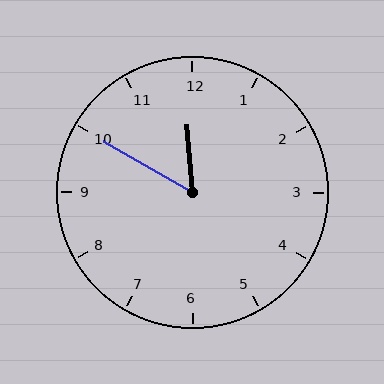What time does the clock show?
11:50.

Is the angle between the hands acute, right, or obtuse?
It is acute.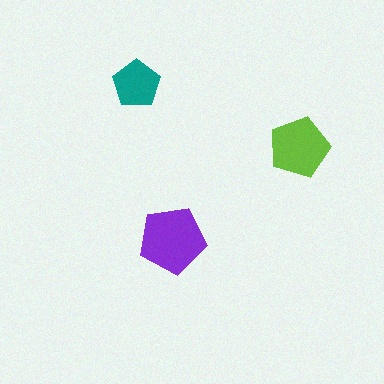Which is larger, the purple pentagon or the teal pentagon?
The purple one.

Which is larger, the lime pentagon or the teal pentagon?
The lime one.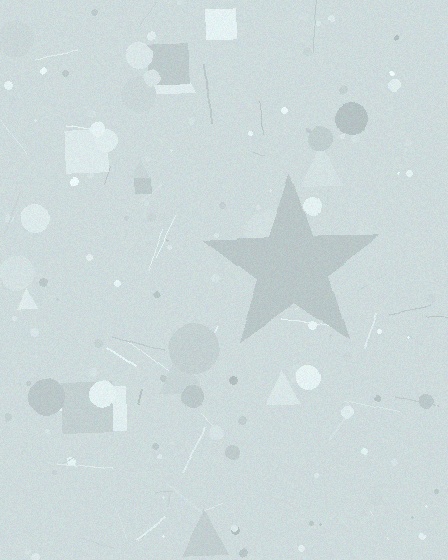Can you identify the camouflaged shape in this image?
The camouflaged shape is a star.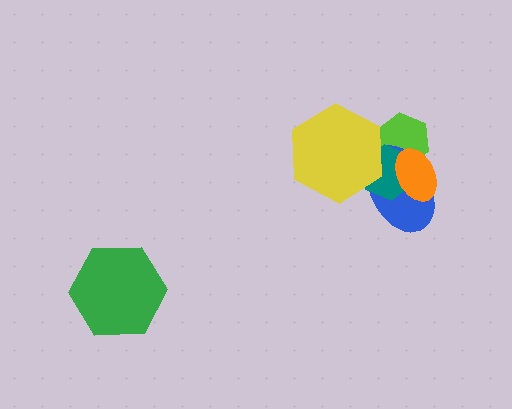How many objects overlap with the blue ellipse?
4 objects overlap with the blue ellipse.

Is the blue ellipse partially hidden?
Yes, it is partially covered by another shape.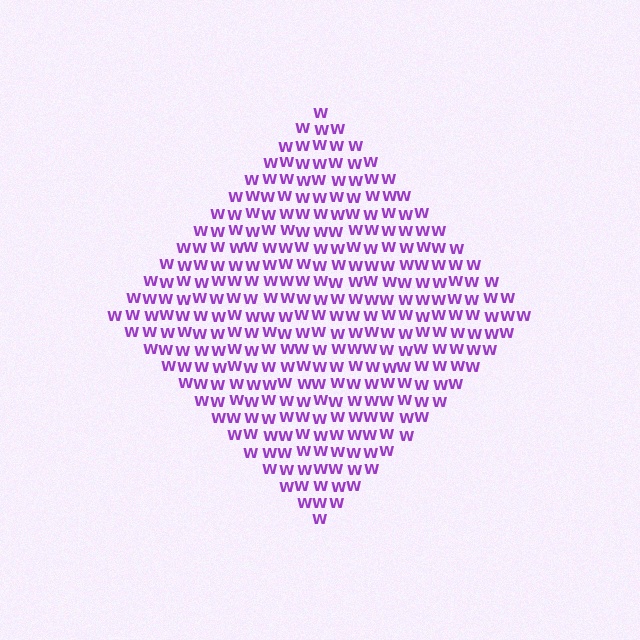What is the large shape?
The large shape is a diamond.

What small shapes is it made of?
It is made of small letter W's.